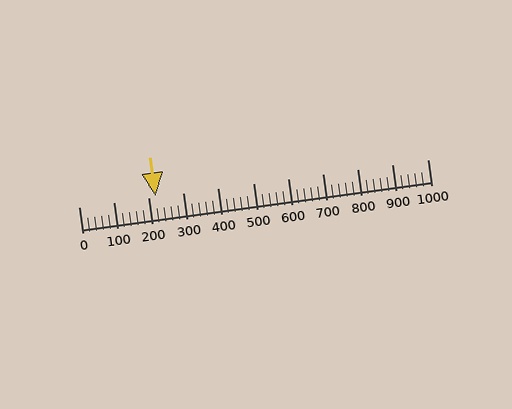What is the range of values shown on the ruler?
The ruler shows values from 0 to 1000.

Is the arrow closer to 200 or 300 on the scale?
The arrow is closer to 200.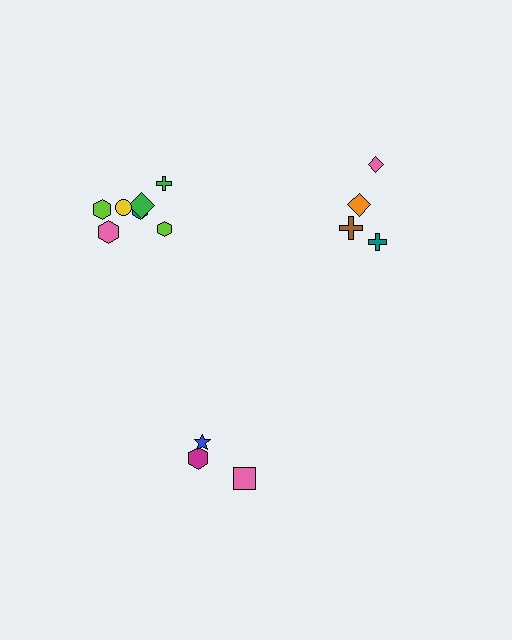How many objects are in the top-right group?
There are 4 objects.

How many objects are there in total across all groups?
There are 14 objects.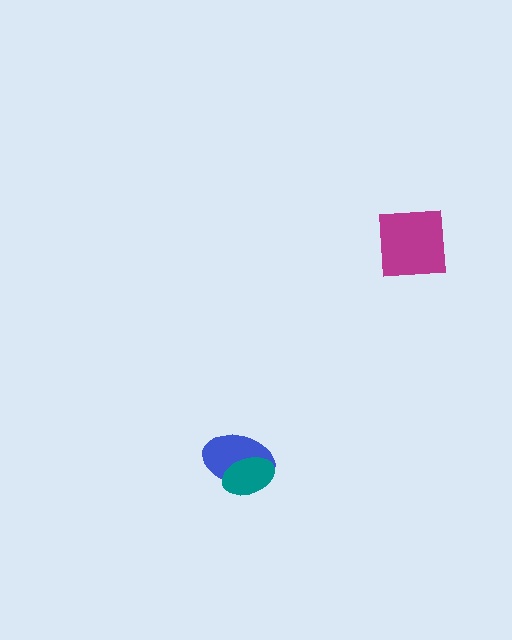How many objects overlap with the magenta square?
0 objects overlap with the magenta square.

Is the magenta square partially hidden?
No, no other shape covers it.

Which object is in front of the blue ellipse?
The teal ellipse is in front of the blue ellipse.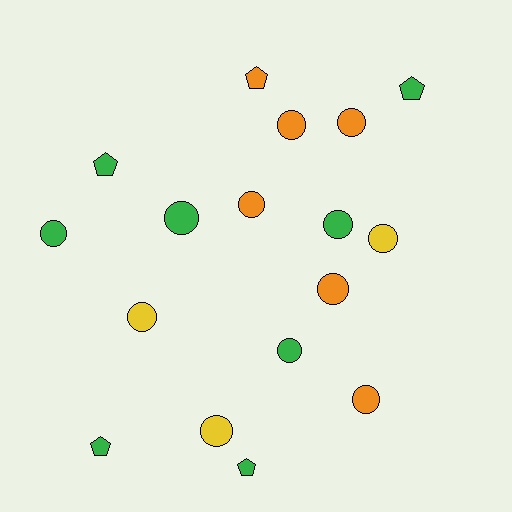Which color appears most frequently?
Green, with 8 objects.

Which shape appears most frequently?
Circle, with 12 objects.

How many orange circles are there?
There are 5 orange circles.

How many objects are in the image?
There are 17 objects.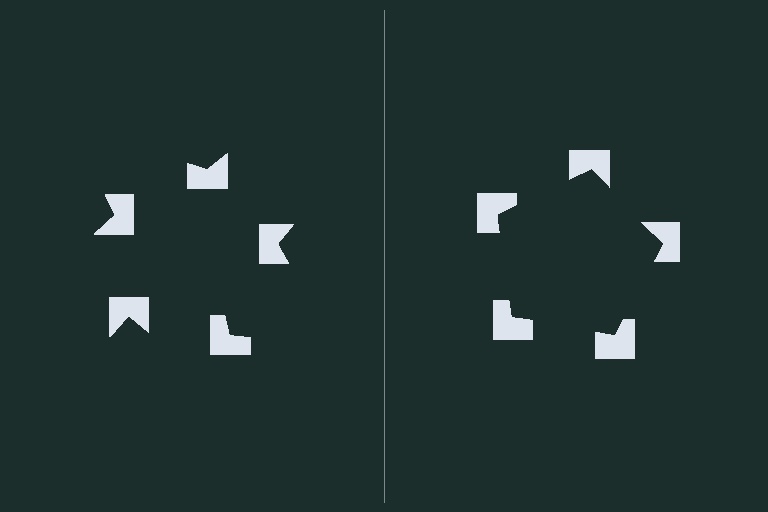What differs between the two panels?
The notched squares are positioned identically on both sides; only the wedge orientations differ. On the right they align to a pentagon; on the left they are misaligned.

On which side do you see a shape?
An illusory pentagon appears on the right side. On the left side the wedge cuts are rotated, so no coherent shape forms.